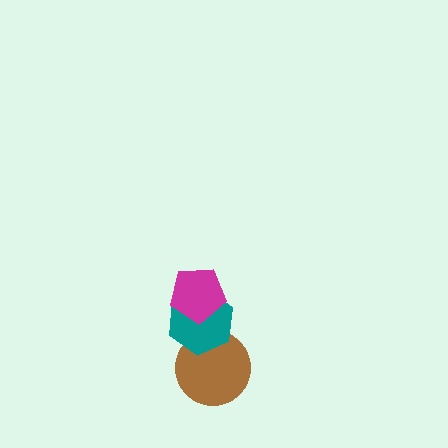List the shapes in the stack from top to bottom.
From top to bottom: the magenta pentagon, the teal hexagon, the brown circle.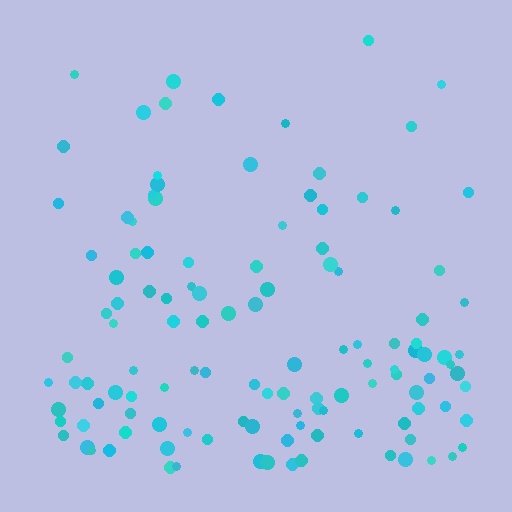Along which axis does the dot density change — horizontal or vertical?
Vertical.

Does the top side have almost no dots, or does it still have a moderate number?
Still a moderate number, just noticeably fewer than the bottom.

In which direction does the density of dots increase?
From top to bottom, with the bottom side densest.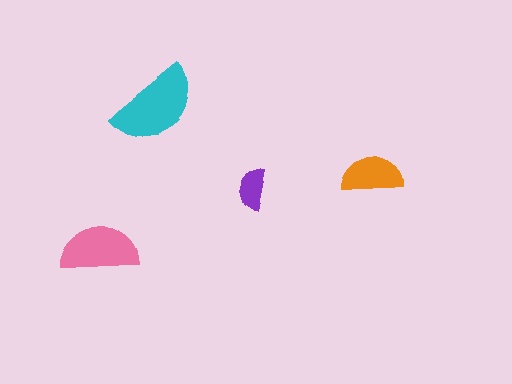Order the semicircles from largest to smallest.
the cyan one, the pink one, the orange one, the purple one.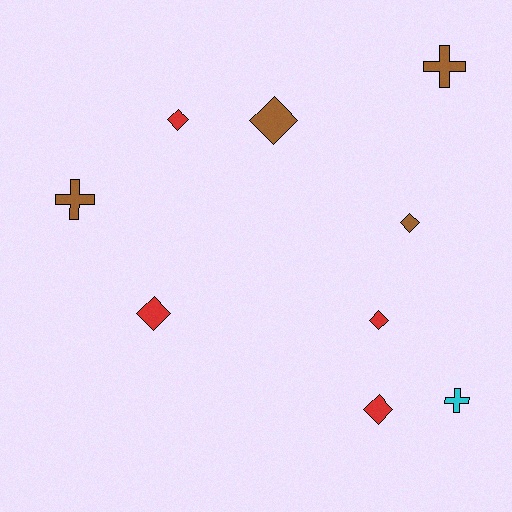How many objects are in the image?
There are 9 objects.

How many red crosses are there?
There are no red crosses.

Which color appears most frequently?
Red, with 4 objects.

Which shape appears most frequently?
Diamond, with 6 objects.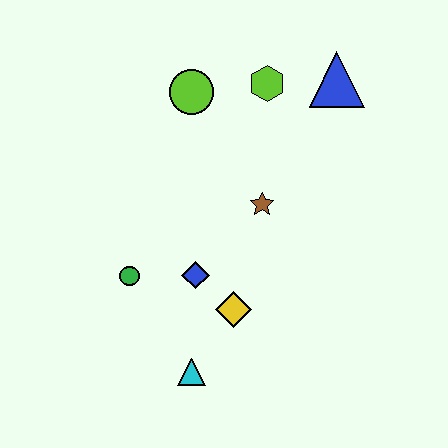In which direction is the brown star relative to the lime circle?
The brown star is below the lime circle.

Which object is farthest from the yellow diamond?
The blue triangle is farthest from the yellow diamond.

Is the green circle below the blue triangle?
Yes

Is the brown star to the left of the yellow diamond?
No